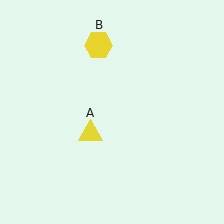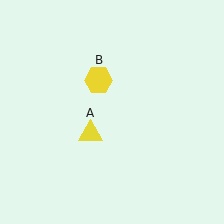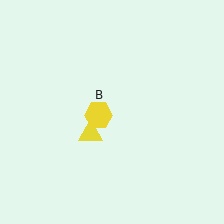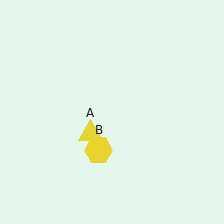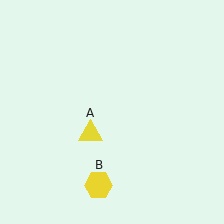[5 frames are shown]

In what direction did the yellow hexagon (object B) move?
The yellow hexagon (object B) moved down.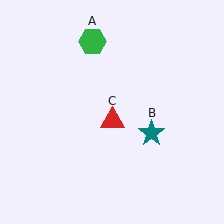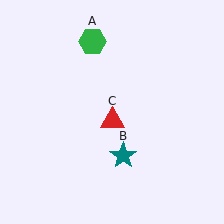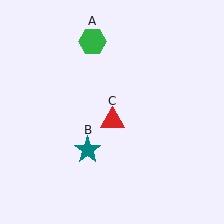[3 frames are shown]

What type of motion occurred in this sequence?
The teal star (object B) rotated clockwise around the center of the scene.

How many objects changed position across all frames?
1 object changed position: teal star (object B).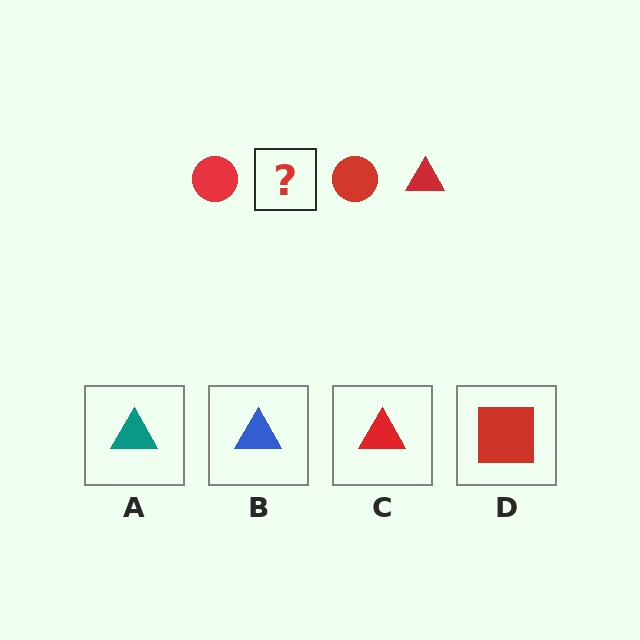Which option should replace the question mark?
Option C.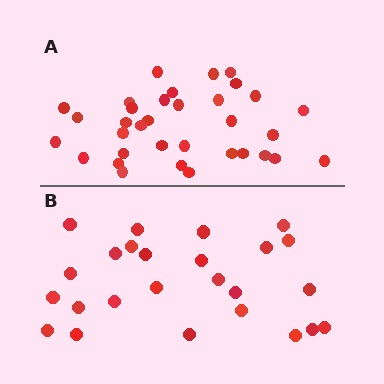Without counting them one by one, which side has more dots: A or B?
Region A (the top region) has more dots.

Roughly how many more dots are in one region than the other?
Region A has roughly 8 or so more dots than region B.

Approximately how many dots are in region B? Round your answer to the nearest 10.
About 20 dots. (The exact count is 25, which rounds to 20.)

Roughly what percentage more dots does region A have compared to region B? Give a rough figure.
About 35% more.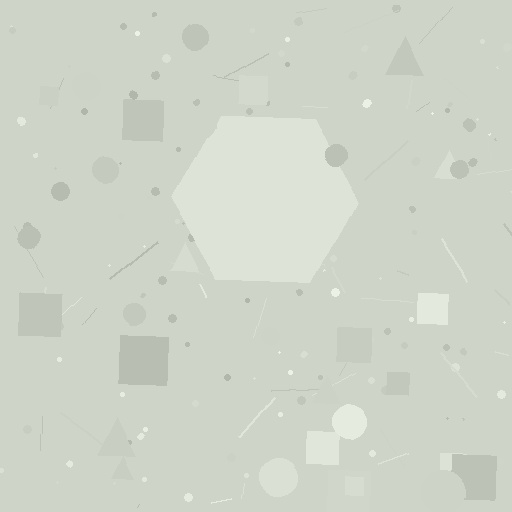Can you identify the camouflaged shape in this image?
The camouflaged shape is a hexagon.